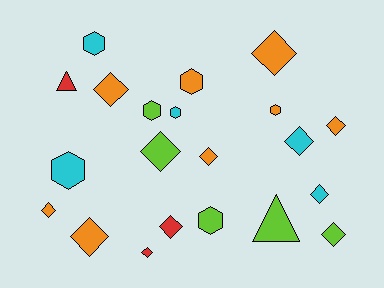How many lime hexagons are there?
There are 2 lime hexagons.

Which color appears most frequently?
Orange, with 8 objects.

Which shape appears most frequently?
Diamond, with 12 objects.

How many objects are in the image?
There are 21 objects.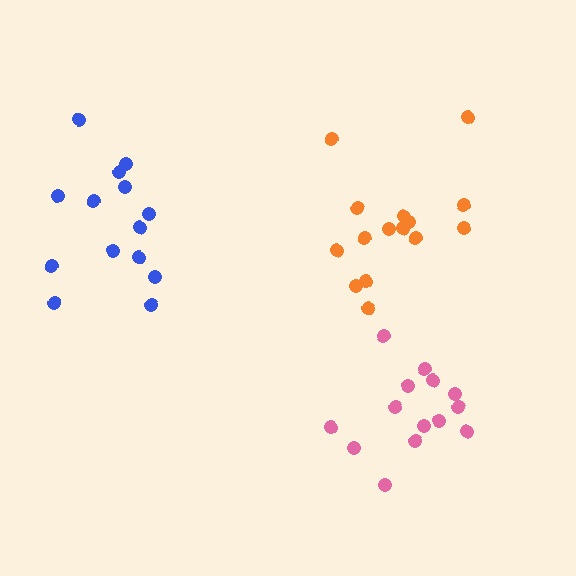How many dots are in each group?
Group 1: 14 dots, Group 2: 14 dots, Group 3: 15 dots (43 total).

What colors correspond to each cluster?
The clusters are colored: pink, blue, orange.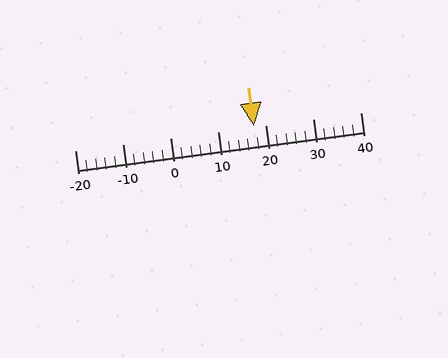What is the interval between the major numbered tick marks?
The major tick marks are spaced 10 units apart.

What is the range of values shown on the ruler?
The ruler shows values from -20 to 40.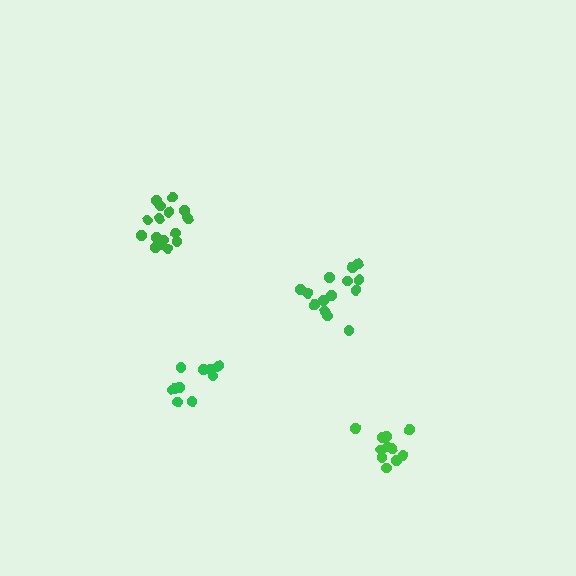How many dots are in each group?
Group 1: 16 dots, Group 2: 14 dots, Group 3: 11 dots, Group 4: 10 dots (51 total).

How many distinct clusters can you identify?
There are 4 distinct clusters.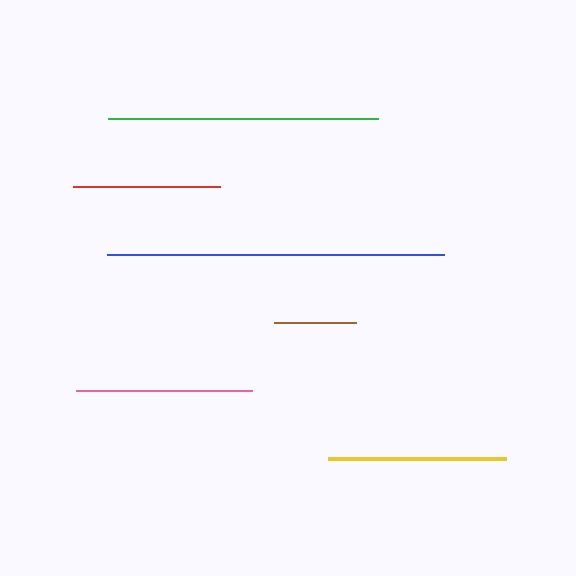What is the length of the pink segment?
The pink segment is approximately 176 pixels long.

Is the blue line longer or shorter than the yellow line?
The blue line is longer than the yellow line.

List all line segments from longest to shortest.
From longest to shortest: blue, green, yellow, pink, red, brown.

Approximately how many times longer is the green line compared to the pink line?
The green line is approximately 1.5 times the length of the pink line.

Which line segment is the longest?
The blue line is the longest at approximately 338 pixels.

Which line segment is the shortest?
The brown line is the shortest at approximately 82 pixels.